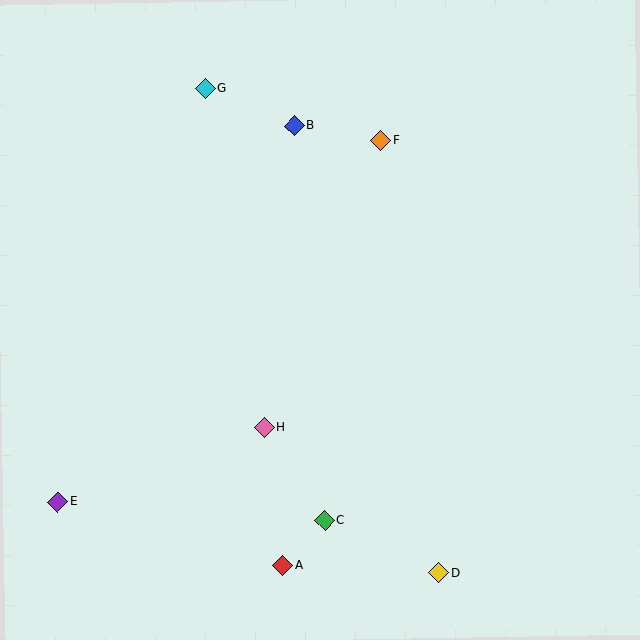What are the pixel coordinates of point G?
Point G is at (205, 88).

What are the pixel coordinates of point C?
Point C is at (324, 520).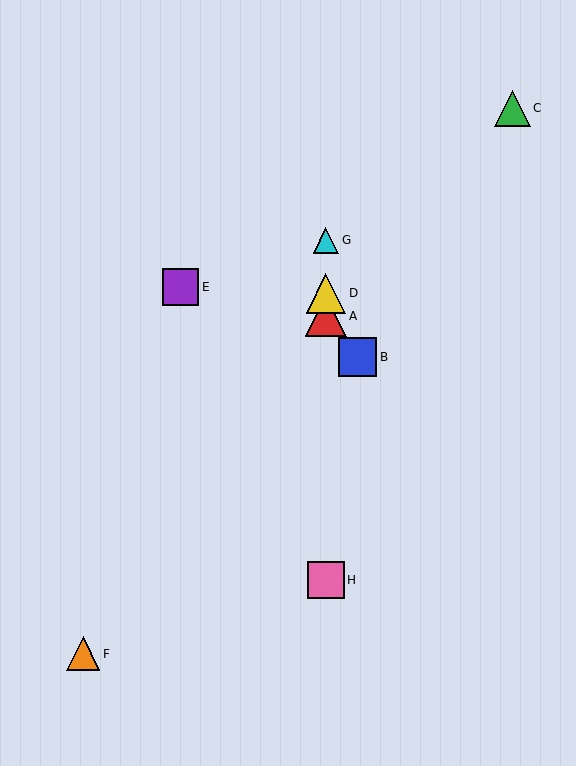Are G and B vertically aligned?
No, G is at x≈326 and B is at x≈358.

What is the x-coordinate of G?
Object G is at x≈326.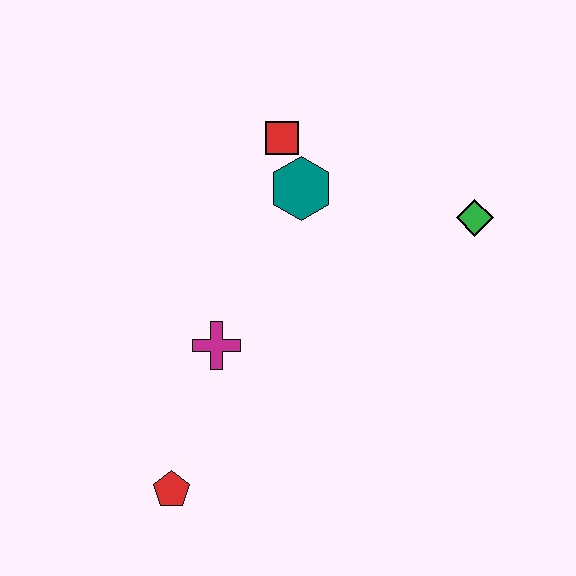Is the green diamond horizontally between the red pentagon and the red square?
No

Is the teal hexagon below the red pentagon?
No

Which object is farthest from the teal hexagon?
The red pentagon is farthest from the teal hexagon.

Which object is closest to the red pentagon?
The magenta cross is closest to the red pentagon.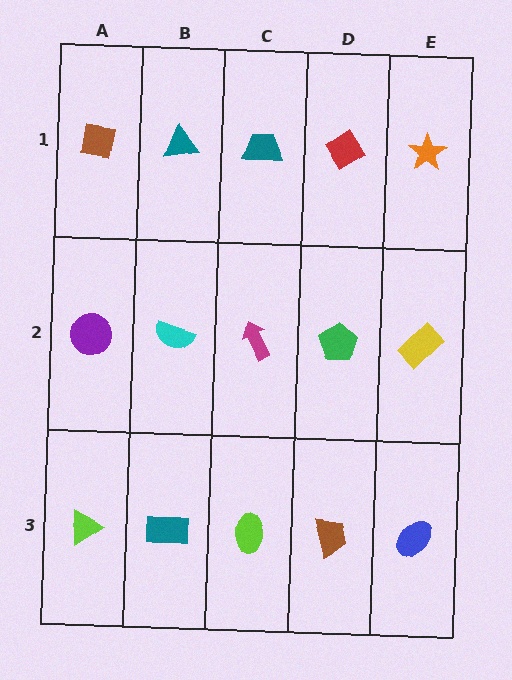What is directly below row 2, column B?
A teal rectangle.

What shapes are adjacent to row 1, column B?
A cyan semicircle (row 2, column B), a brown square (row 1, column A), a teal trapezoid (row 1, column C).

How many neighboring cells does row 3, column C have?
3.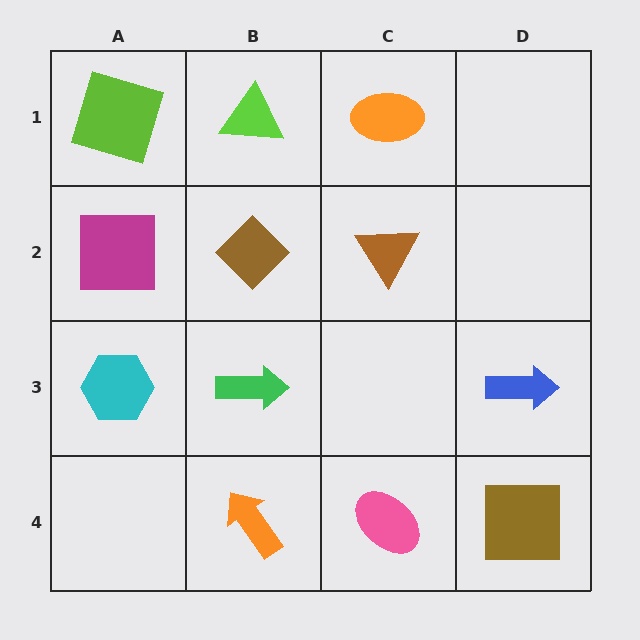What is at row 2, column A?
A magenta square.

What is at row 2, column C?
A brown triangle.